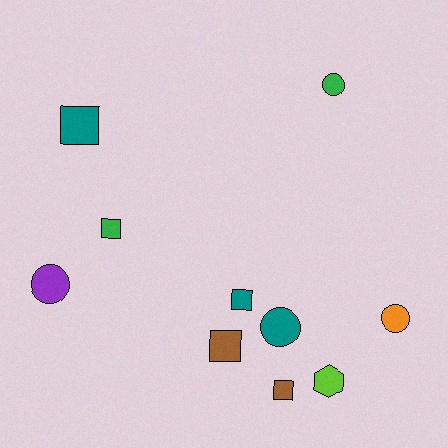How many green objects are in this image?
There are 2 green objects.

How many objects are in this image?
There are 10 objects.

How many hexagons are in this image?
There is 1 hexagon.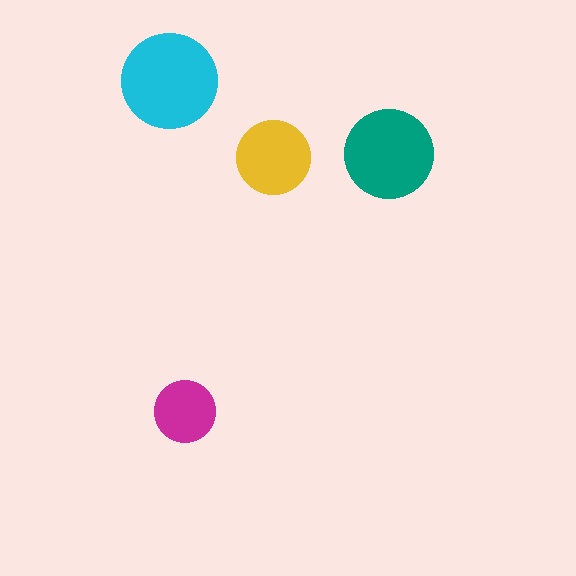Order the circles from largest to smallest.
the cyan one, the teal one, the yellow one, the magenta one.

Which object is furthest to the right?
The teal circle is rightmost.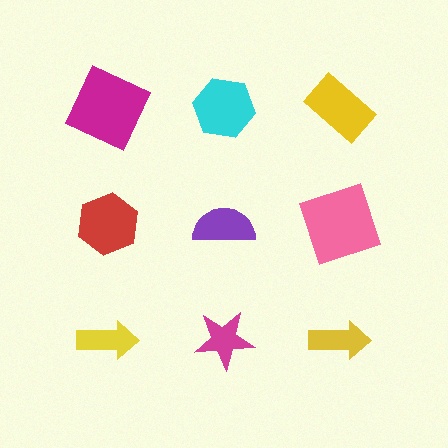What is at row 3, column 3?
A yellow arrow.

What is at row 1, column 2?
A cyan hexagon.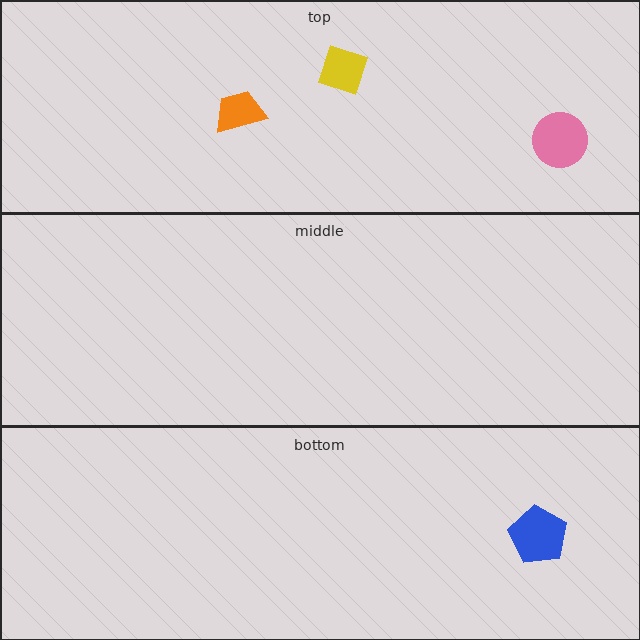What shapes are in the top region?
The pink circle, the yellow diamond, the orange trapezoid.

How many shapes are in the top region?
3.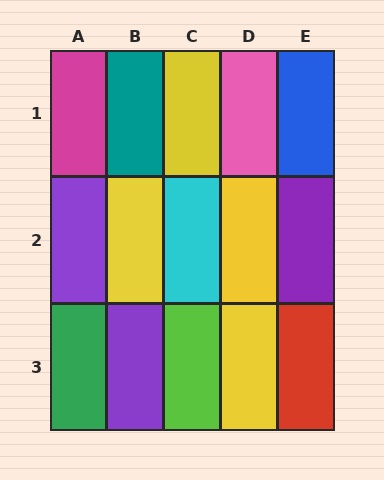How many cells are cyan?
1 cell is cyan.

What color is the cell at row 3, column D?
Yellow.